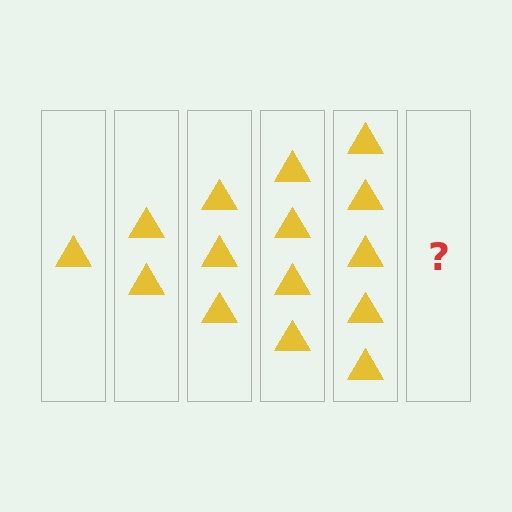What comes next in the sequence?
The next element should be 6 triangles.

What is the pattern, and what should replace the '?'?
The pattern is that each step adds one more triangle. The '?' should be 6 triangles.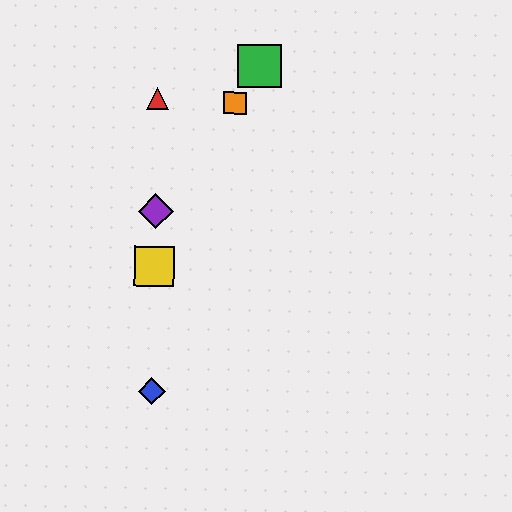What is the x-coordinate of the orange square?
The orange square is at x≈235.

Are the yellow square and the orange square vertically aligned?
No, the yellow square is at x≈154 and the orange square is at x≈235.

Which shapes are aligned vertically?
The red triangle, the blue diamond, the yellow square, the purple diamond are aligned vertically.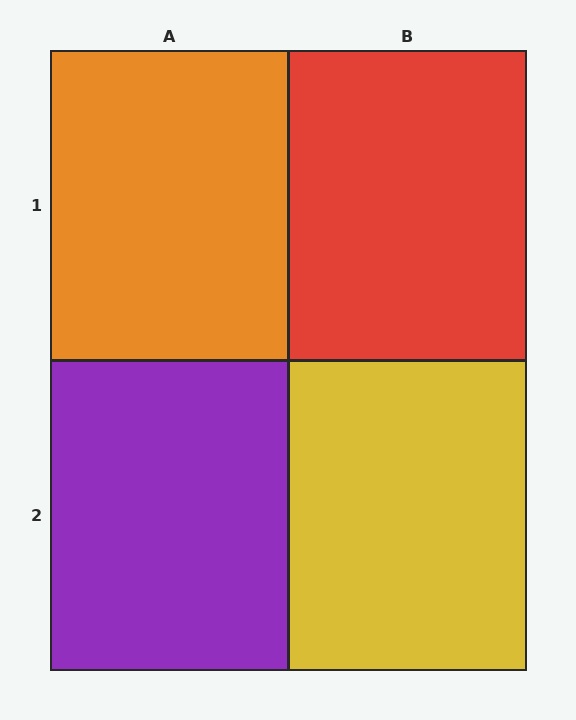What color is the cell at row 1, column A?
Orange.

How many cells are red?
1 cell is red.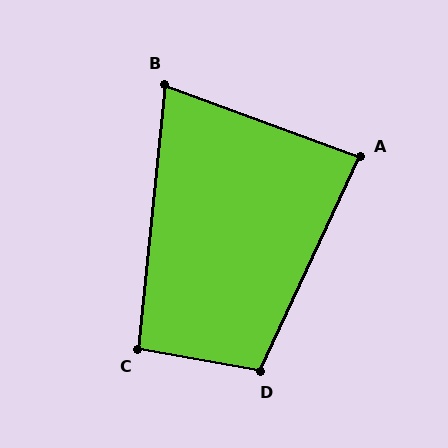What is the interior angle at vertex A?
Approximately 85 degrees (approximately right).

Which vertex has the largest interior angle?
D, at approximately 105 degrees.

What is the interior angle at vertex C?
Approximately 95 degrees (approximately right).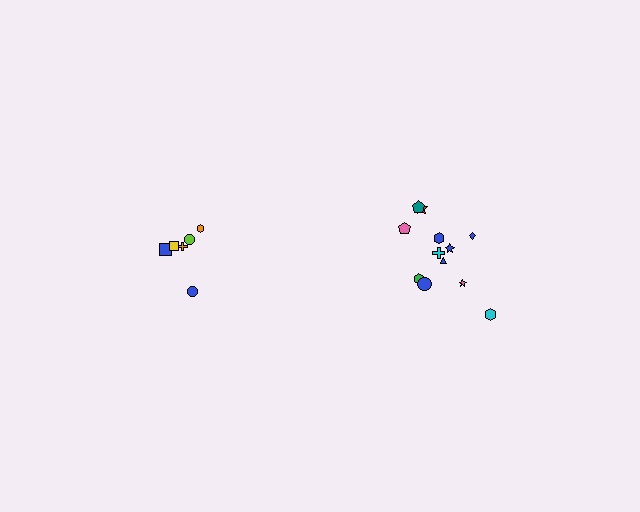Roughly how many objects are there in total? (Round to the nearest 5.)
Roughly 20 objects in total.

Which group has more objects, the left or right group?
The right group.